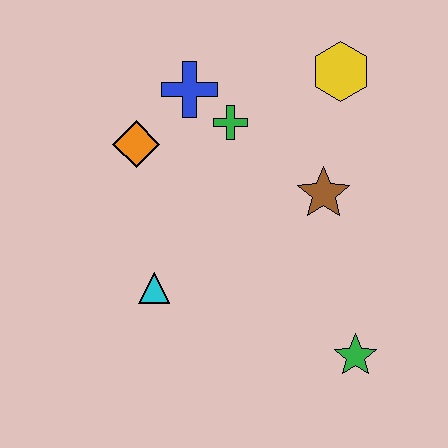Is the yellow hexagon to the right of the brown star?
Yes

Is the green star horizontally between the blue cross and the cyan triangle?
No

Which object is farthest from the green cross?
The green star is farthest from the green cross.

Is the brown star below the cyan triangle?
No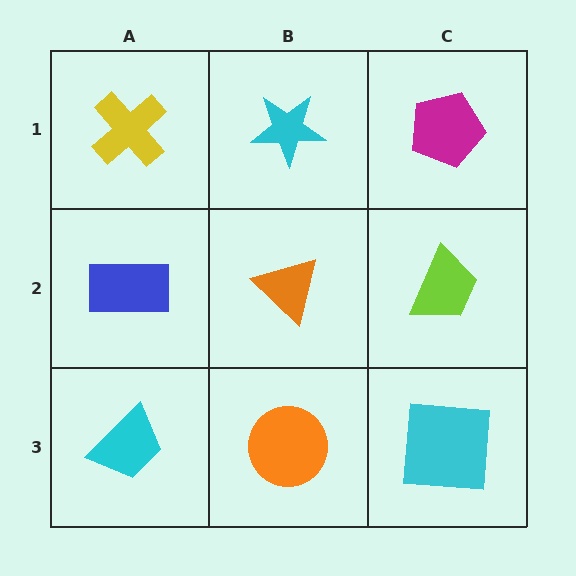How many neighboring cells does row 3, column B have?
3.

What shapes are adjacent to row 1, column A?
A blue rectangle (row 2, column A), a cyan star (row 1, column B).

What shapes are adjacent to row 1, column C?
A lime trapezoid (row 2, column C), a cyan star (row 1, column B).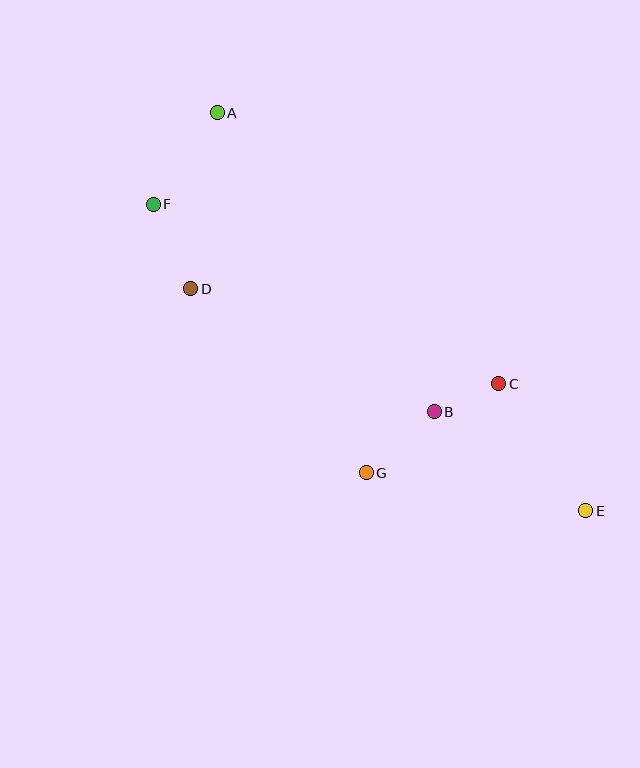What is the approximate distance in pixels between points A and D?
The distance between A and D is approximately 178 pixels.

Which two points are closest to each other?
Points B and C are closest to each other.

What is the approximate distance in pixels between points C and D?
The distance between C and D is approximately 322 pixels.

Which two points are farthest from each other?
Points A and E are farthest from each other.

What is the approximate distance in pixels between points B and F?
The distance between B and F is approximately 349 pixels.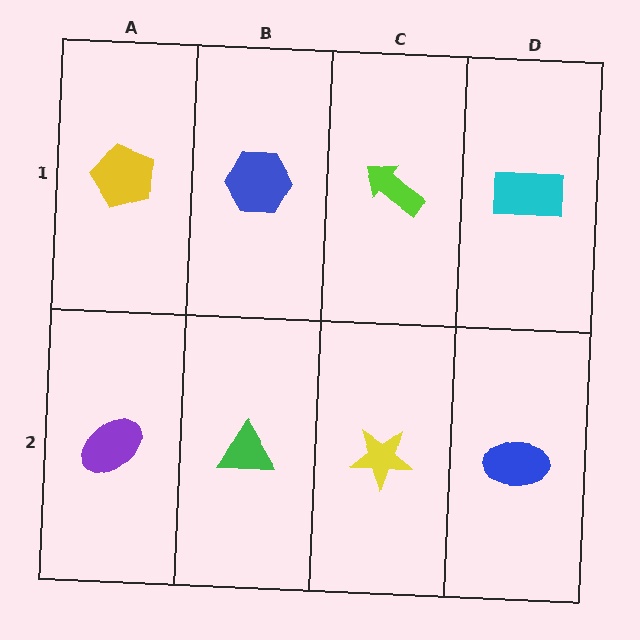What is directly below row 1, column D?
A blue ellipse.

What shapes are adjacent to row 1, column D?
A blue ellipse (row 2, column D), a lime arrow (row 1, column C).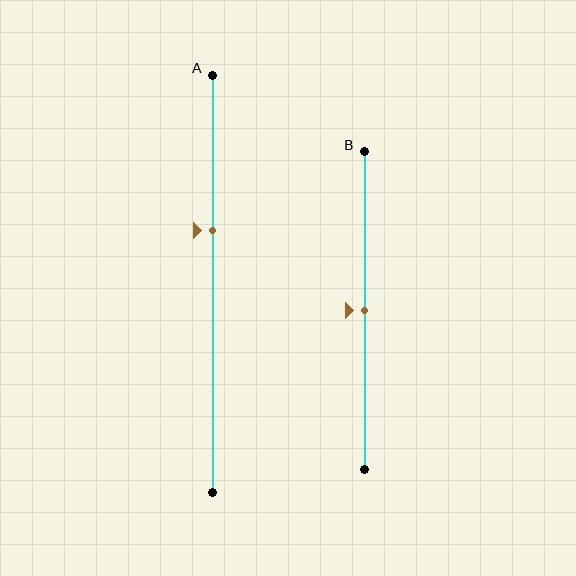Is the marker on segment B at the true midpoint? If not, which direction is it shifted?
Yes, the marker on segment B is at the true midpoint.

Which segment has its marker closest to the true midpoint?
Segment B has its marker closest to the true midpoint.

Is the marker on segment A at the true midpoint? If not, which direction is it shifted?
No, the marker on segment A is shifted upward by about 13% of the segment length.